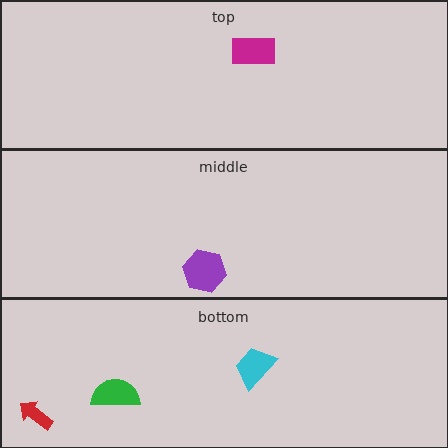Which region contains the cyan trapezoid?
The bottom region.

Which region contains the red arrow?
The bottom region.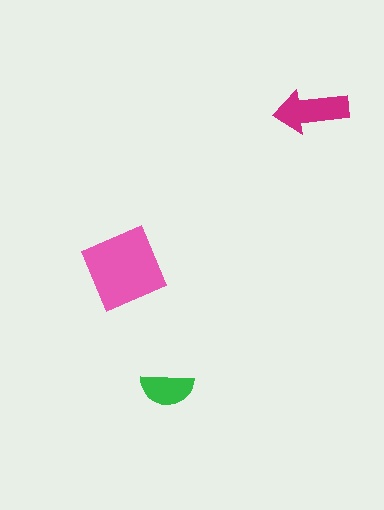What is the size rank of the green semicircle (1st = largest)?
3rd.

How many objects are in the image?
There are 3 objects in the image.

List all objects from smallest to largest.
The green semicircle, the magenta arrow, the pink diamond.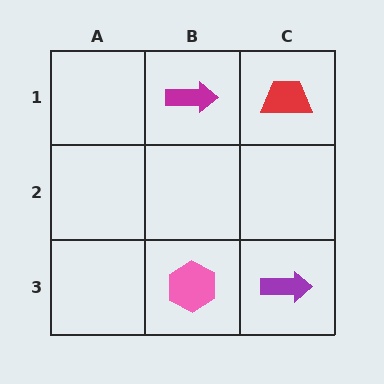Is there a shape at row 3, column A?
No, that cell is empty.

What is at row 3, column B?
A pink hexagon.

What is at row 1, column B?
A magenta arrow.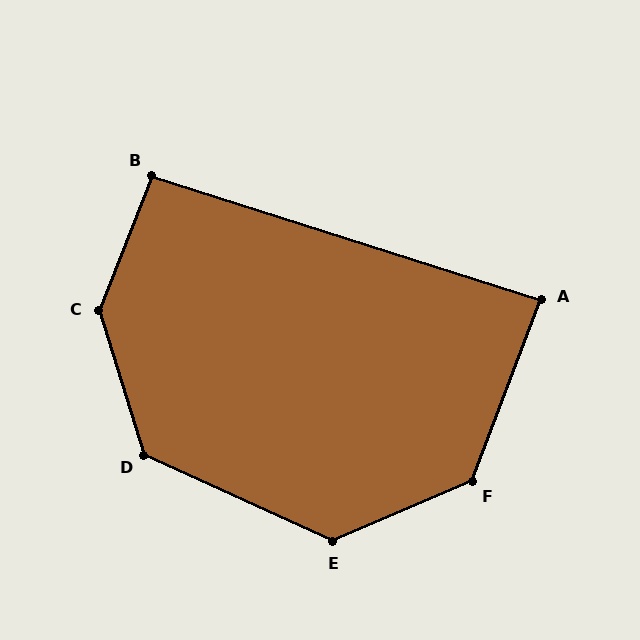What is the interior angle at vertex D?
Approximately 132 degrees (obtuse).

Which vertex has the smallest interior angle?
A, at approximately 87 degrees.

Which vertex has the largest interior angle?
C, at approximately 141 degrees.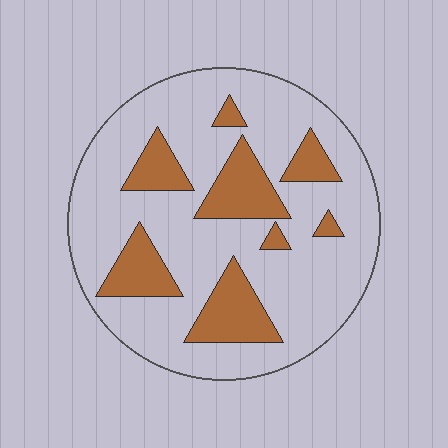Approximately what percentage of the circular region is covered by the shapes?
Approximately 25%.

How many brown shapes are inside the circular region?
8.